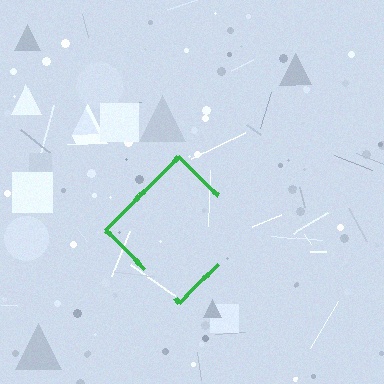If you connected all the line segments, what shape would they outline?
They would outline a diamond.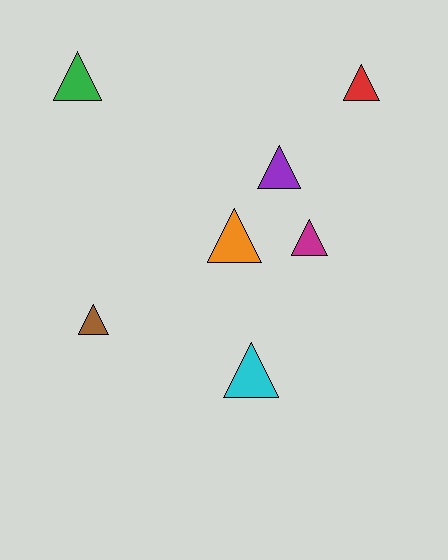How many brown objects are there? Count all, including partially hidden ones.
There is 1 brown object.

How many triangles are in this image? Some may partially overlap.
There are 7 triangles.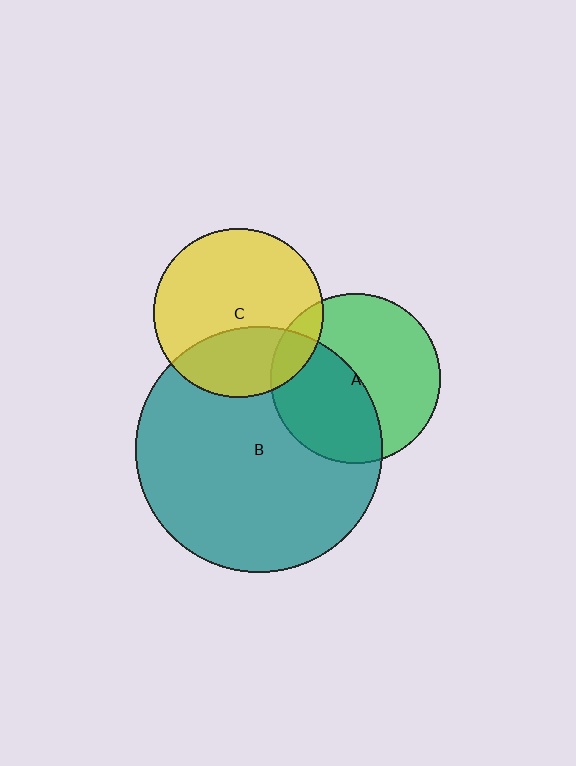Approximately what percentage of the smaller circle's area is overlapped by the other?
Approximately 35%.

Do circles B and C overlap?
Yes.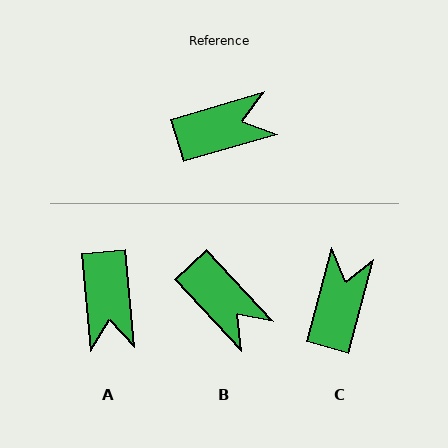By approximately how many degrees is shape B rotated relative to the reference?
Approximately 63 degrees clockwise.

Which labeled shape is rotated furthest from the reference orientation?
A, about 101 degrees away.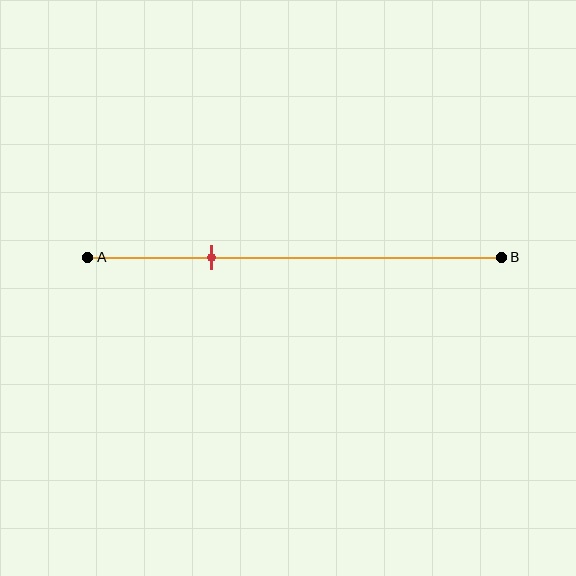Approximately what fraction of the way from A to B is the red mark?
The red mark is approximately 30% of the way from A to B.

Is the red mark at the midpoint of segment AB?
No, the mark is at about 30% from A, not at the 50% midpoint.